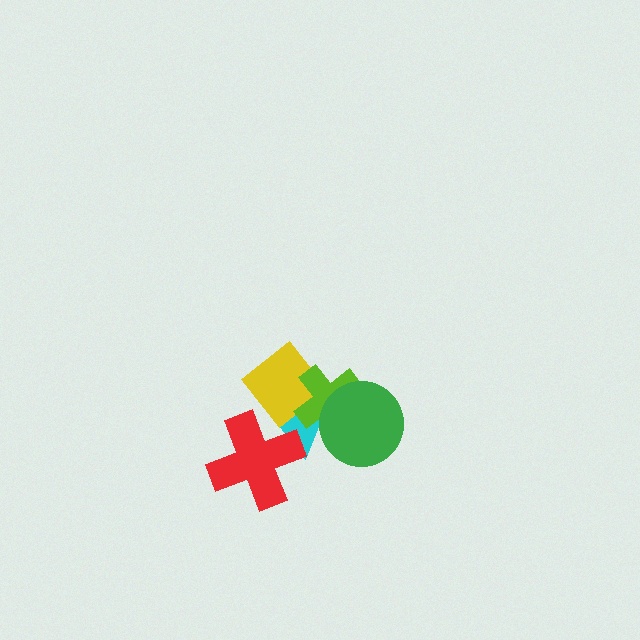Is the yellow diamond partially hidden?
Yes, it is partially covered by another shape.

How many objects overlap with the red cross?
1 object overlaps with the red cross.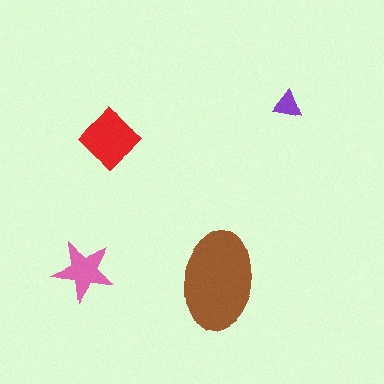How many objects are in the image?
There are 4 objects in the image.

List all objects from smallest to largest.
The purple triangle, the pink star, the red diamond, the brown ellipse.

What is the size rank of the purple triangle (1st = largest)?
4th.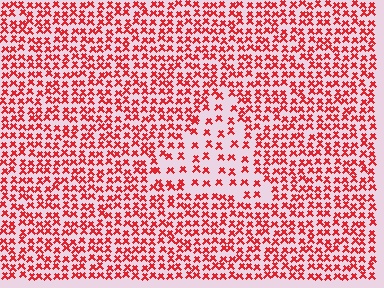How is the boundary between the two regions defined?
The boundary is defined by a change in element density (approximately 2.1x ratio). All elements are the same color, size, and shape.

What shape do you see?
I see a triangle.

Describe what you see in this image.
The image contains small red elements arranged at two different densities. A triangle-shaped region is visible where the elements are less densely packed than the surrounding area.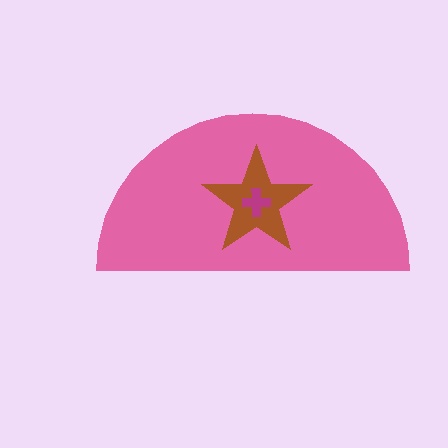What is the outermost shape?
The pink semicircle.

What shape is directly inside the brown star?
The magenta cross.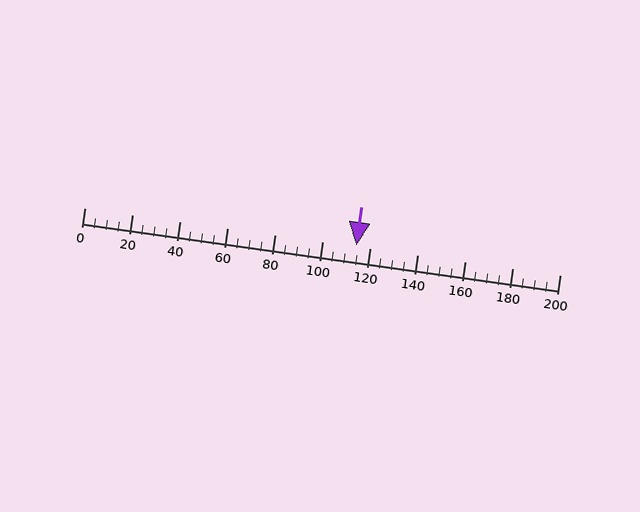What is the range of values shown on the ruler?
The ruler shows values from 0 to 200.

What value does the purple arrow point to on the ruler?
The purple arrow points to approximately 114.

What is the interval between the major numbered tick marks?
The major tick marks are spaced 20 units apart.